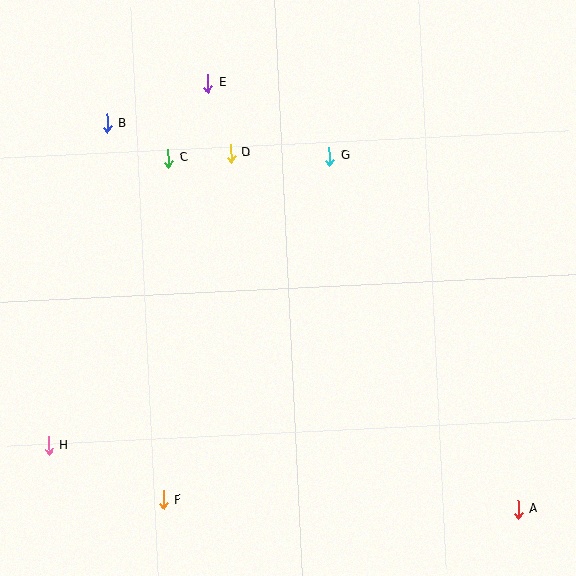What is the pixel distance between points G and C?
The distance between G and C is 161 pixels.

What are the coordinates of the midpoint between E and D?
The midpoint between E and D is at (219, 118).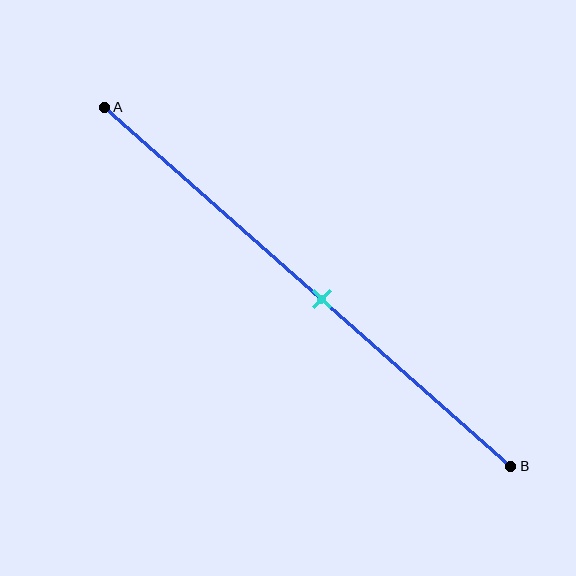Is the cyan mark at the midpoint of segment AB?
No, the mark is at about 55% from A, not at the 50% midpoint.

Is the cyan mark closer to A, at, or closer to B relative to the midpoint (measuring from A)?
The cyan mark is closer to point B than the midpoint of segment AB.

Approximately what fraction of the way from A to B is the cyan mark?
The cyan mark is approximately 55% of the way from A to B.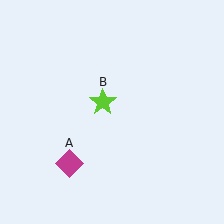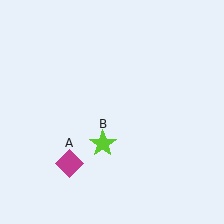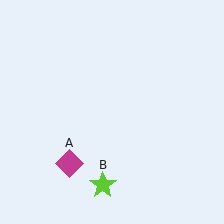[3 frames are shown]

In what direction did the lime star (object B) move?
The lime star (object B) moved down.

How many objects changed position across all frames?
1 object changed position: lime star (object B).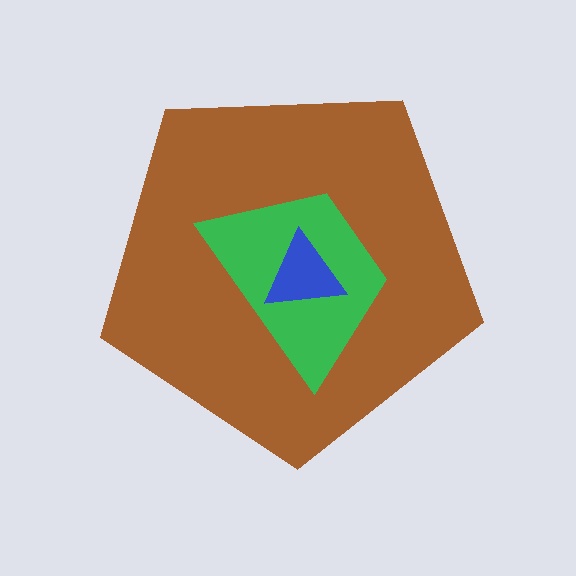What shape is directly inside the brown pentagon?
The green trapezoid.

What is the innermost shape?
The blue triangle.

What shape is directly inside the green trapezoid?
The blue triangle.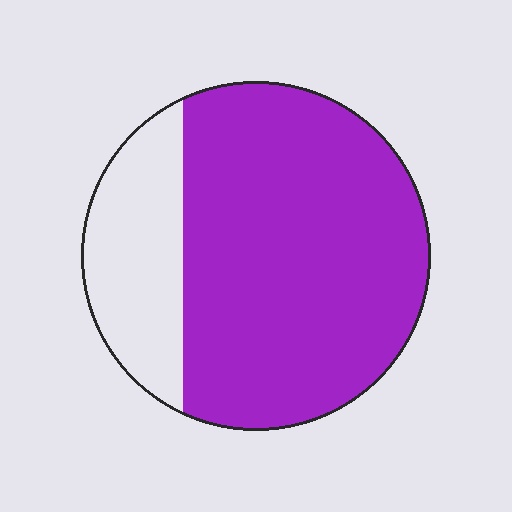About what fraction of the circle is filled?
About three quarters (3/4).